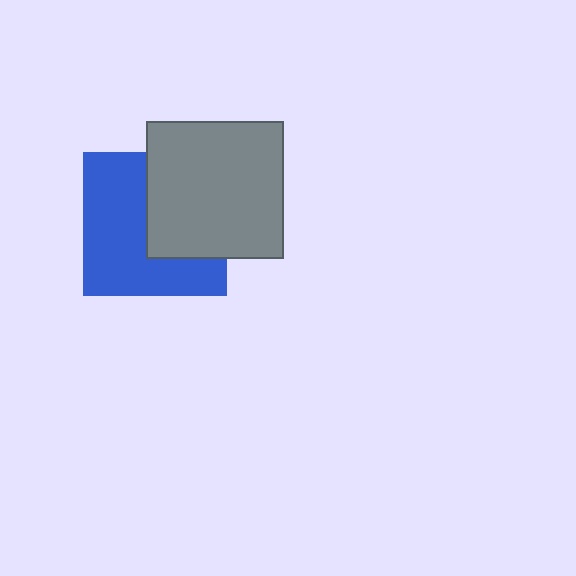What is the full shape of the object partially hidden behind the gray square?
The partially hidden object is a blue square.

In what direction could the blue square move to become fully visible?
The blue square could move left. That would shift it out from behind the gray square entirely.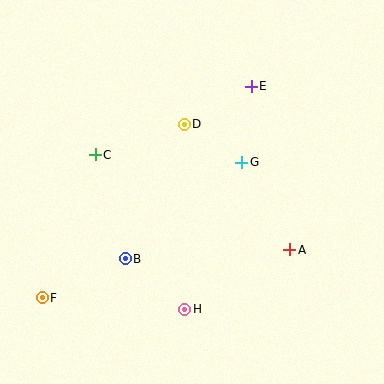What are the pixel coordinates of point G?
Point G is at (242, 162).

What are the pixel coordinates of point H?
Point H is at (185, 309).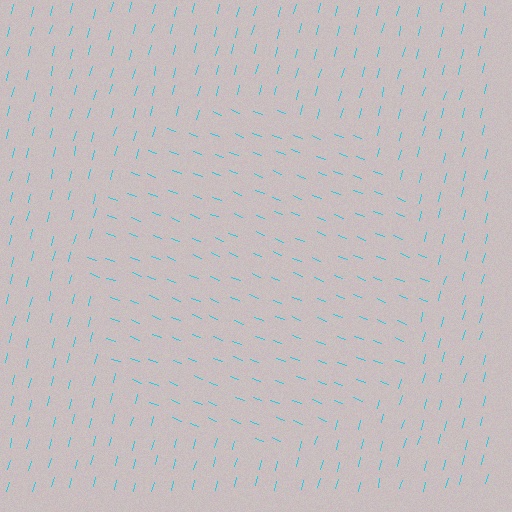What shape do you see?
I see a circle.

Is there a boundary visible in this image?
Yes, there is a texture boundary formed by a change in line orientation.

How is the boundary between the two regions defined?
The boundary is defined purely by a change in line orientation (approximately 83 degrees difference). All lines are the same color and thickness.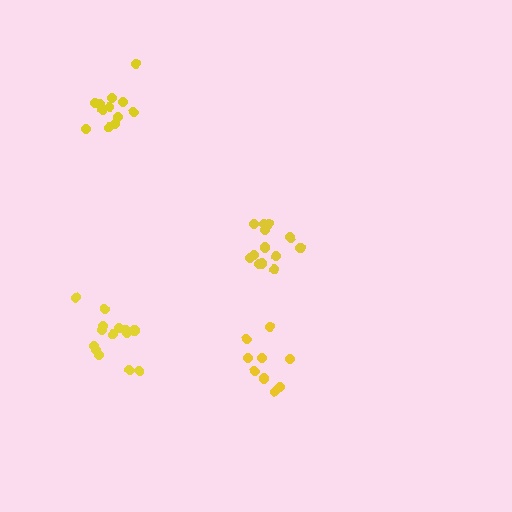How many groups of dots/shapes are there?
There are 4 groups.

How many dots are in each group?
Group 1: 9 dots, Group 2: 14 dots, Group 3: 13 dots, Group 4: 12 dots (48 total).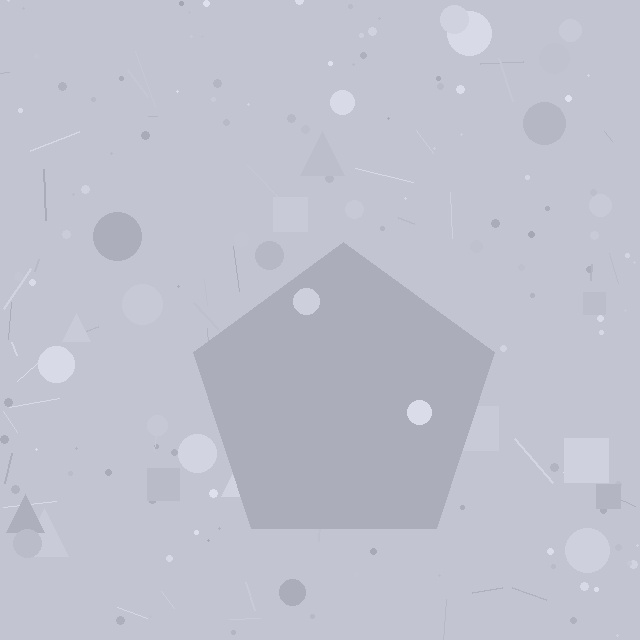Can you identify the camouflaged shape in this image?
The camouflaged shape is a pentagon.